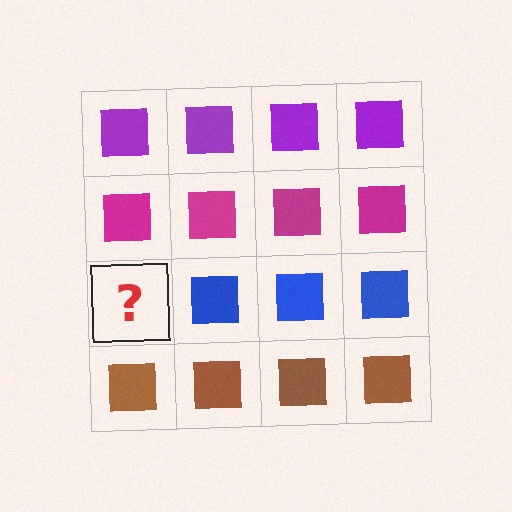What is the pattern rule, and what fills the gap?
The rule is that each row has a consistent color. The gap should be filled with a blue square.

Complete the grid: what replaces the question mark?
The question mark should be replaced with a blue square.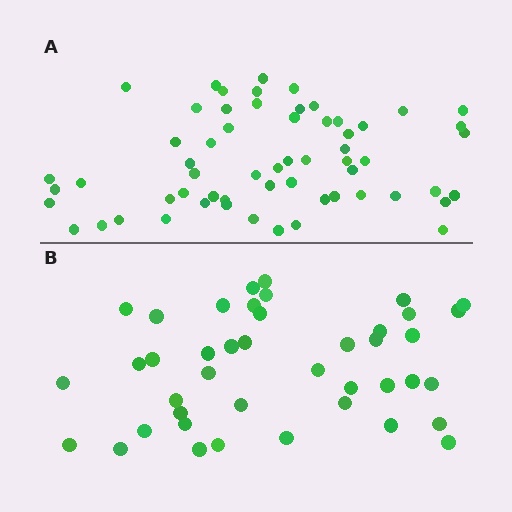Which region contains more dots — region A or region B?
Region A (the top region) has more dots.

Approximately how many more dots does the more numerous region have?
Region A has approximately 20 more dots than region B.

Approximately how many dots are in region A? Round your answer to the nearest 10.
About 60 dots.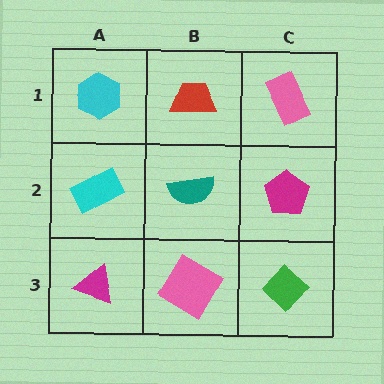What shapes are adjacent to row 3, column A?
A cyan rectangle (row 2, column A), a pink diamond (row 3, column B).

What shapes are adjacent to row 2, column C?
A pink rectangle (row 1, column C), a green diamond (row 3, column C), a teal semicircle (row 2, column B).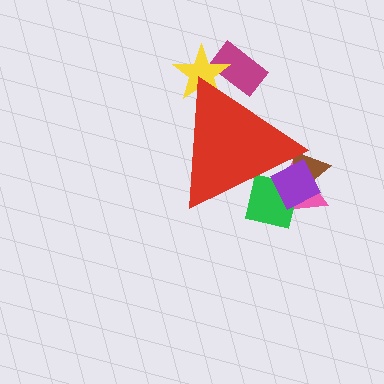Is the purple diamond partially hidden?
Yes, the purple diamond is partially hidden behind the red triangle.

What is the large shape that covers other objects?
A red triangle.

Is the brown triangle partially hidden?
Yes, the brown triangle is partially hidden behind the red triangle.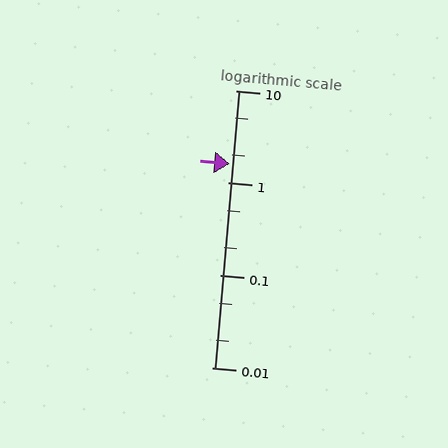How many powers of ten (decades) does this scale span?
The scale spans 3 decades, from 0.01 to 10.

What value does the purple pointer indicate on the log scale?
The pointer indicates approximately 1.6.